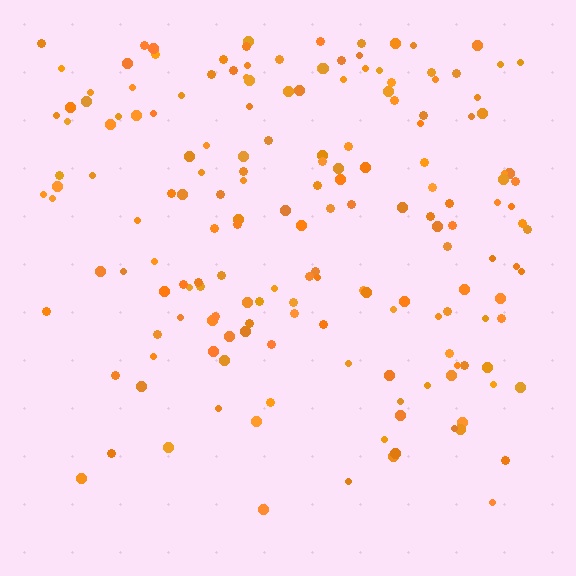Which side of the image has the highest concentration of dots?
The top.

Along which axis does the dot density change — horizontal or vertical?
Vertical.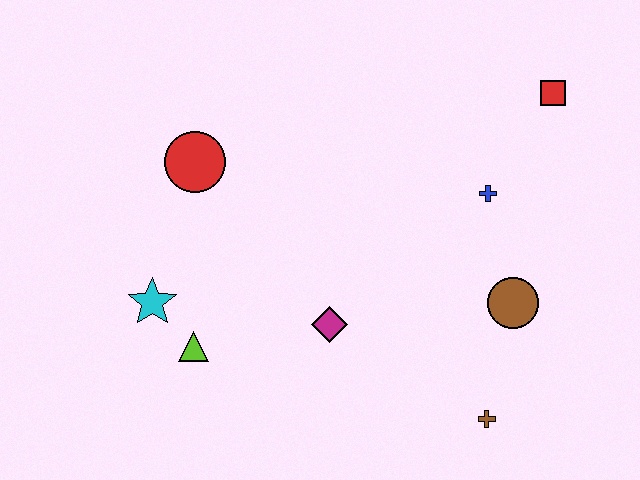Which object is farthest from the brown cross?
The red circle is farthest from the brown cross.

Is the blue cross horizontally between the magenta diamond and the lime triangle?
No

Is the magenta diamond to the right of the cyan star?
Yes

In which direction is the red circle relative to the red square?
The red circle is to the left of the red square.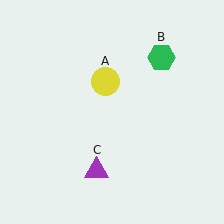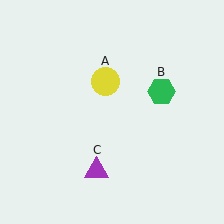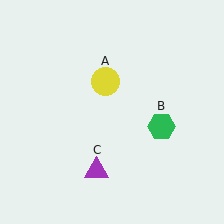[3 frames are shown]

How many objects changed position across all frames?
1 object changed position: green hexagon (object B).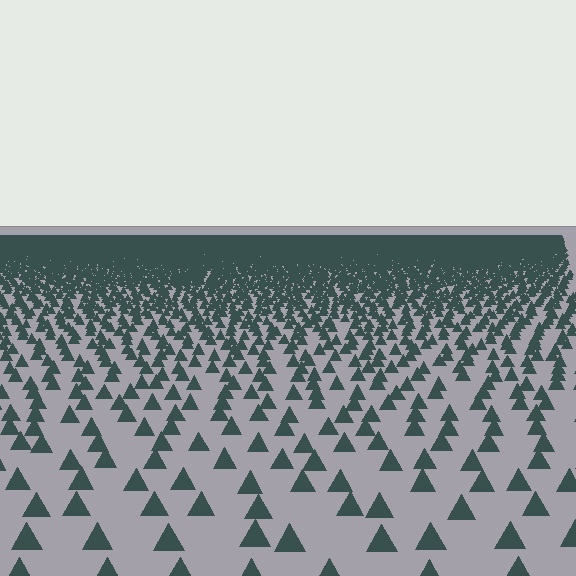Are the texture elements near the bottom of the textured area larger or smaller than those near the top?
Larger. Near the bottom, elements are closer to the viewer and appear at a bigger on-screen size.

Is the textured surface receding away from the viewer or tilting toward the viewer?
The surface is receding away from the viewer. Texture elements get smaller and denser toward the top.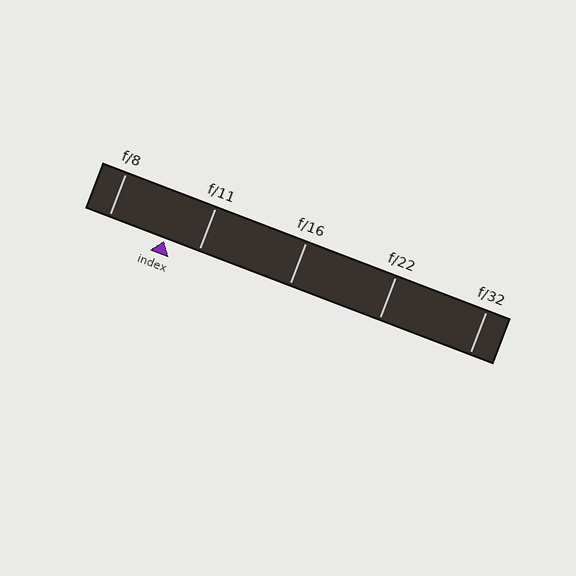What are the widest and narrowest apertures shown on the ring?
The widest aperture shown is f/8 and the narrowest is f/32.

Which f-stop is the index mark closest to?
The index mark is closest to f/11.